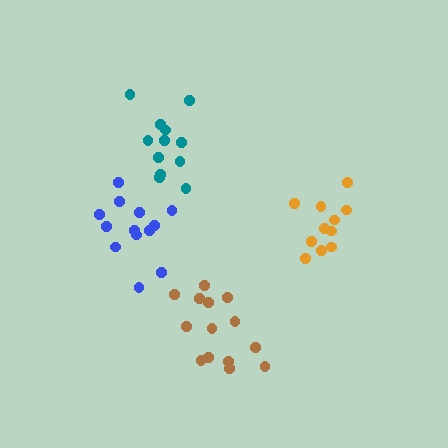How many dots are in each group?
Group 1: 13 dots, Group 2: 11 dots, Group 3: 13 dots, Group 4: 14 dots (51 total).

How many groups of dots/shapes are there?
There are 4 groups.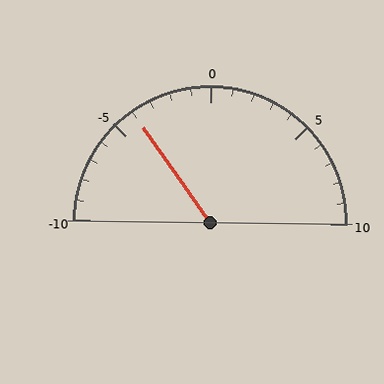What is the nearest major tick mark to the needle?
The nearest major tick mark is -5.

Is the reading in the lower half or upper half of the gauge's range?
The reading is in the lower half of the range (-10 to 10).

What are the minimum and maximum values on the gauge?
The gauge ranges from -10 to 10.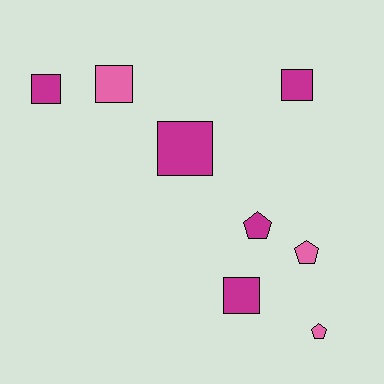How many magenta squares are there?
There are 4 magenta squares.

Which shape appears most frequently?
Square, with 5 objects.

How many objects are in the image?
There are 8 objects.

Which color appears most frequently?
Magenta, with 5 objects.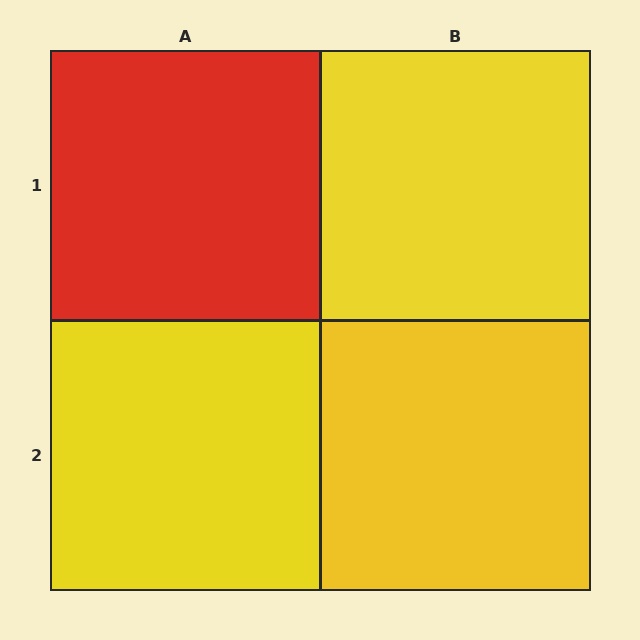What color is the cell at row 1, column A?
Red.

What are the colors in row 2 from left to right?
Yellow, yellow.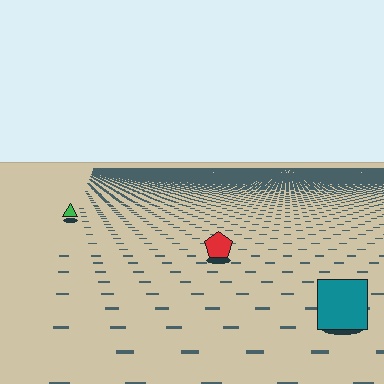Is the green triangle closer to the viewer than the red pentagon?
No. The red pentagon is closer — you can tell from the texture gradient: the ground texture is coarser near it.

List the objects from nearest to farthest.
From nearest to farthest: the teal square, the red pentagon, the green triangle.